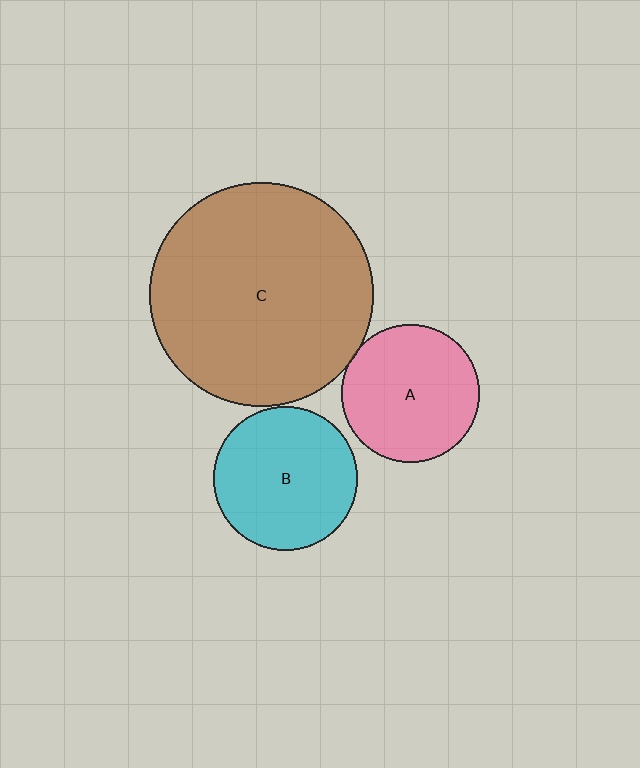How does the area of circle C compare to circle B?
Approximately 2.4 times.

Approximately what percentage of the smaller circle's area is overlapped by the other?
Approximately 5%.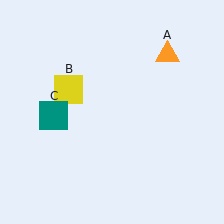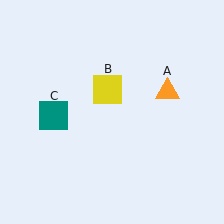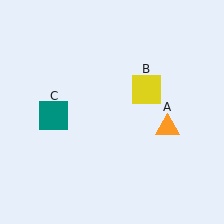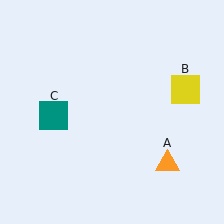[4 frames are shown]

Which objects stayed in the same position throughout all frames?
Teal square (object C) remained stationary.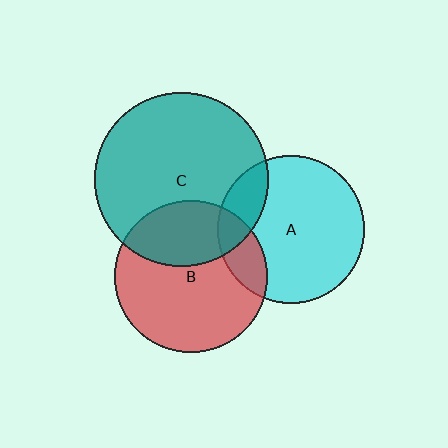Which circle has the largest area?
Circle C (teal).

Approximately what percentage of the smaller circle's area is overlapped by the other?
Approximately 15%.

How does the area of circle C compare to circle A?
Approximately 1.4 times.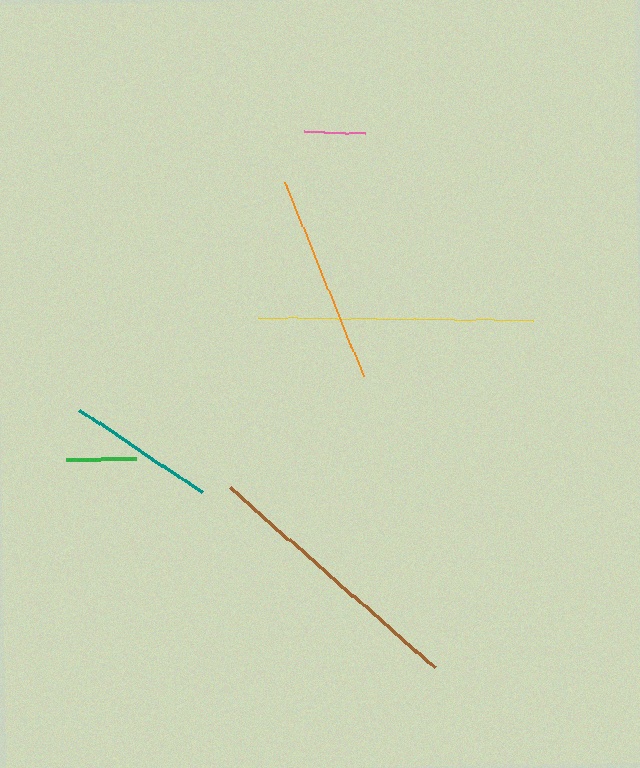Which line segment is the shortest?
The pink line is the shortest at approximately 61 pixels.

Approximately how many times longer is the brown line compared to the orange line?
The brown line is approximately 1.3 times the length of the orange line.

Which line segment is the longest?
The yellow line is the longest at approximately 275 pixels.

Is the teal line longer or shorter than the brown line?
The brown line is longer than the teal line.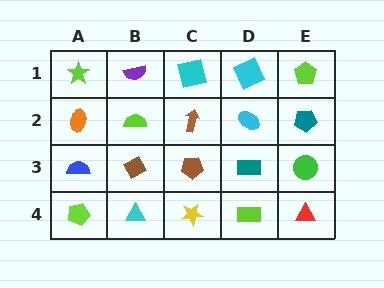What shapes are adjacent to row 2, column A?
A lime star (row 1, column A), a blue semicircle (row 3, column A), a lime semicircle (row 2, column B).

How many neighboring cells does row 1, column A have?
2.